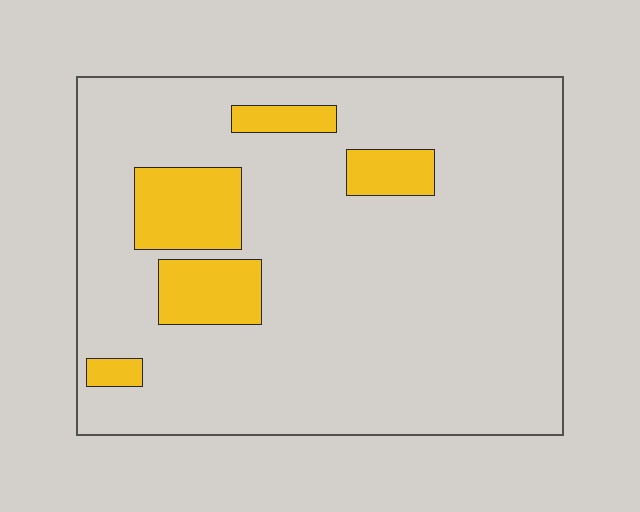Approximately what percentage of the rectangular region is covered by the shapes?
Approximately 15%.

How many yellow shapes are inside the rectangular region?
5.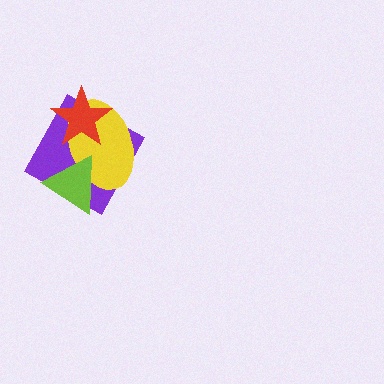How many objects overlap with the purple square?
3 objects overlap with the purple square.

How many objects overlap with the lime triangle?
2 objects overlap with the lime triangle.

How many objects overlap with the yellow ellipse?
3 objects overlap with the yellow ellipse.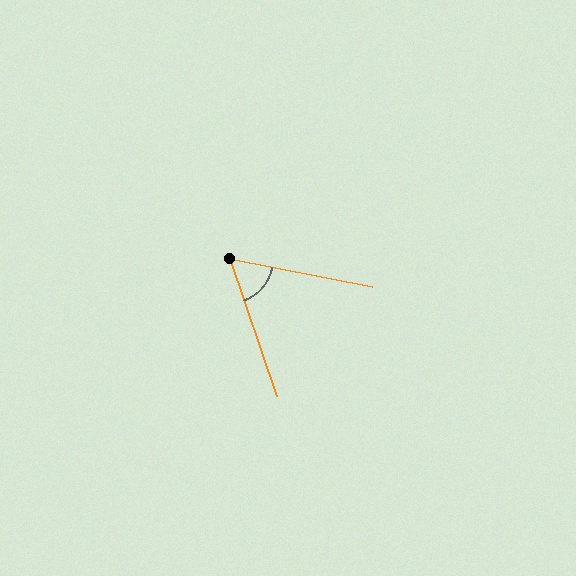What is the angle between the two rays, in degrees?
Approximately 60 degrees.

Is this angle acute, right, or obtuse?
It is acute.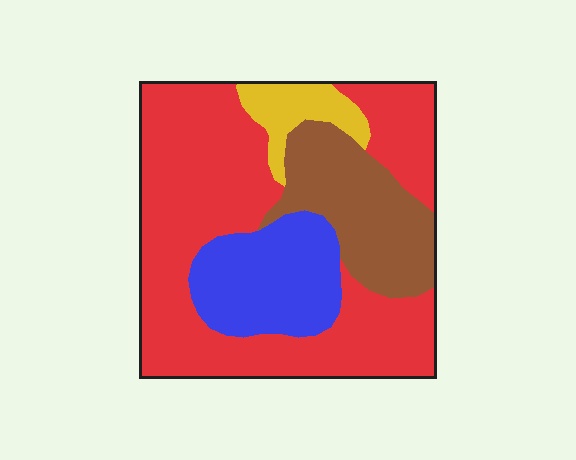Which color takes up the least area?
Yellow, at roughly 5%.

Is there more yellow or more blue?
Blue.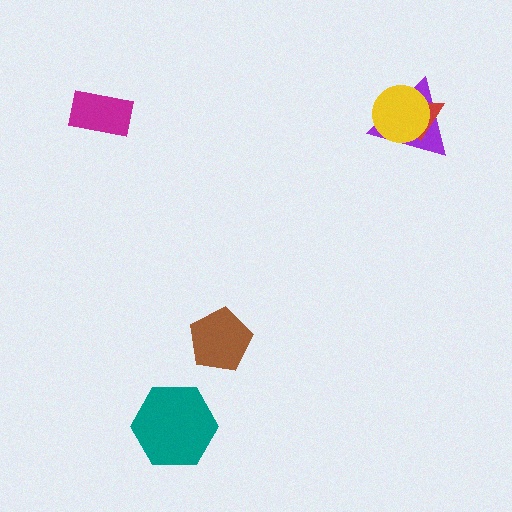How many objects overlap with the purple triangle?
2 objects overlap with the purple triangle.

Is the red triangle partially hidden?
Yes, it is partially covered by another shape.